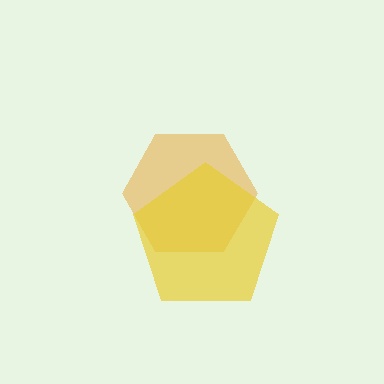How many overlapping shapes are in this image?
There are 2 overlapping shapes in the image.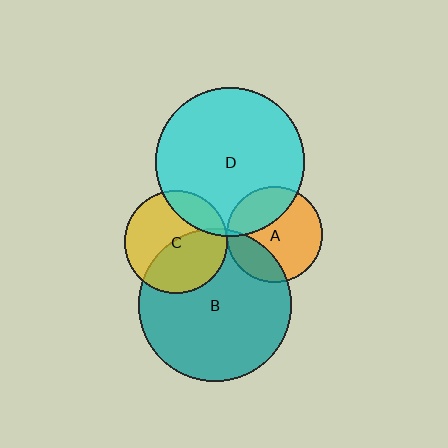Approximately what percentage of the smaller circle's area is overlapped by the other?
Approximately 5%.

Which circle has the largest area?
Circle B (teal).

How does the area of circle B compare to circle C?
Approximately 2.2 times.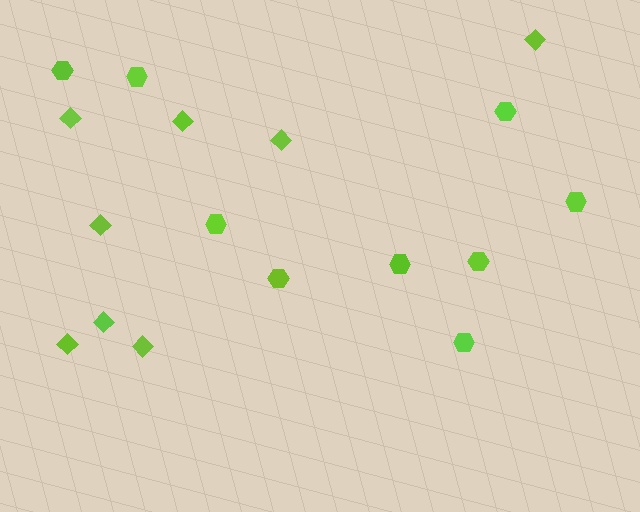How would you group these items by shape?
There are 2 groups: one group of diamonds (8) and one group of hexagons (9).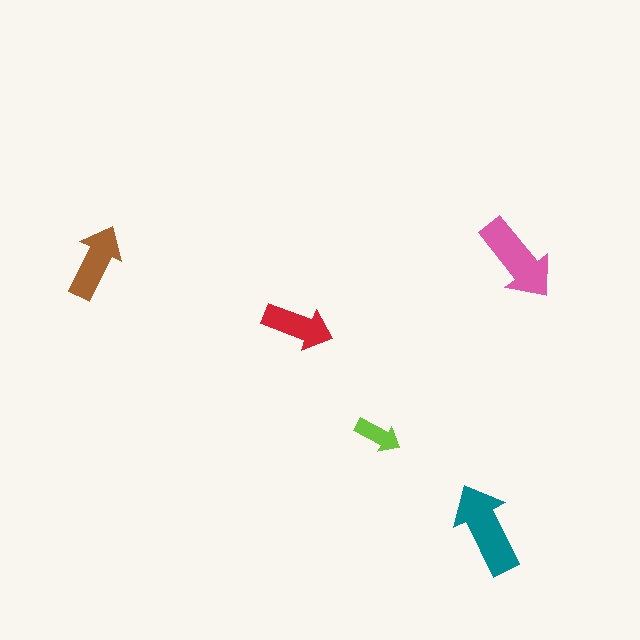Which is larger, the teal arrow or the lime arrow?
The teal one.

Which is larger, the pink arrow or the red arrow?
The pink one.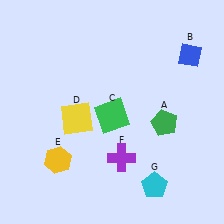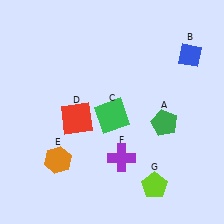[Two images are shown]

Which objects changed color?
D changed from yellow to red. E changed from yellow to orange. G changed from cyan to lime.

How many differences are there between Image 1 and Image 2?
There are 3 differences between the two images.